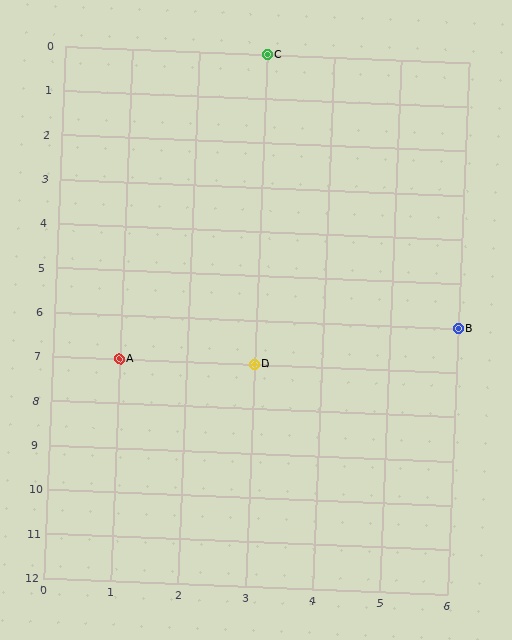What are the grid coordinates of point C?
Point C is at grid coordinates (3, 0).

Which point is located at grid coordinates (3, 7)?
Point D is at (3, 7).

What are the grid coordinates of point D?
Point D is at grid coordinates (3, 7).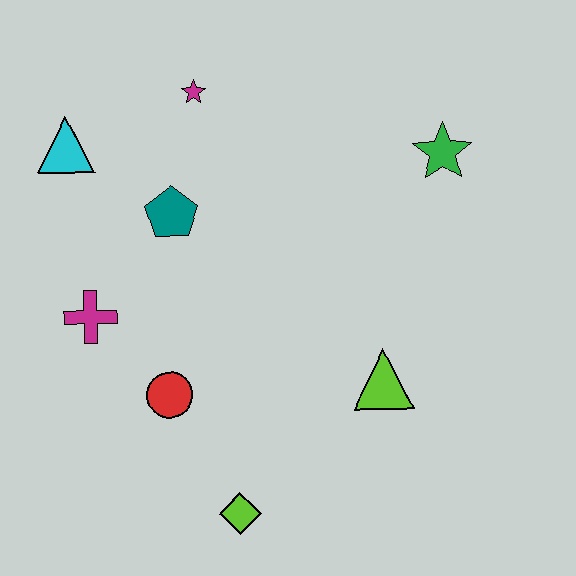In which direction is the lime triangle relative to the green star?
The lime triangle is below the green star.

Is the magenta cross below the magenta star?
Yes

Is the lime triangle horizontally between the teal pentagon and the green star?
Yes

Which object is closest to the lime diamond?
The red circle is closest to the lime diamond.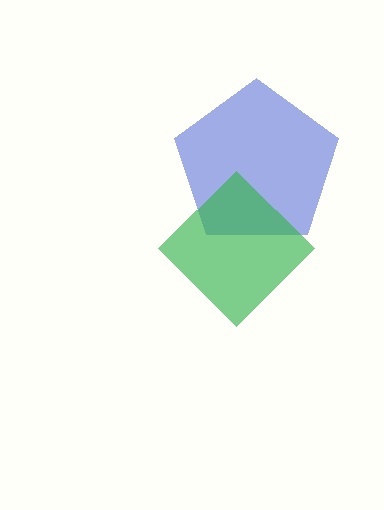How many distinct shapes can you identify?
There are 2 distinct shapes: a blue pentagon, a green diamond.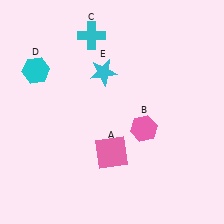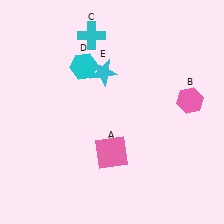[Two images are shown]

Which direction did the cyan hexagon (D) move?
The cyan hexagon (D) moved right.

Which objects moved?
The objects that moved are: the pink hexagon (B), the cyan hexagon (D).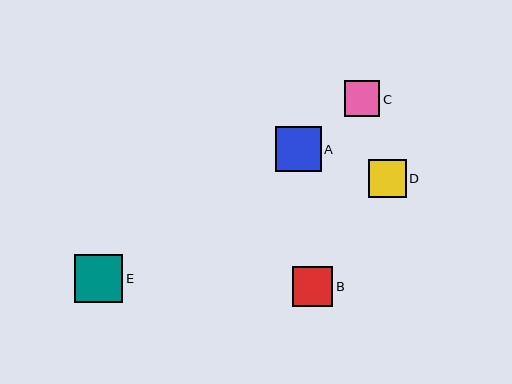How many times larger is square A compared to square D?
Square A is approximately 1.2 times the size of square D.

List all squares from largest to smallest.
From largest to smallest: E, A, B, D, C.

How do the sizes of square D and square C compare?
Square D and square C are approximately the same size.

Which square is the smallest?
Square C is the smallest with a size of approximately 35 pixels.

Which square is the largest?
Square E is the largest with a size of approximately 48 pixels.